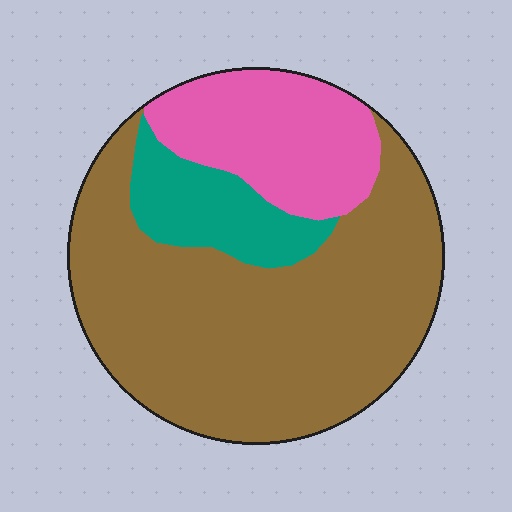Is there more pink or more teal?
Pink.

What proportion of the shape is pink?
Pink takes up less than a quarter of the shape.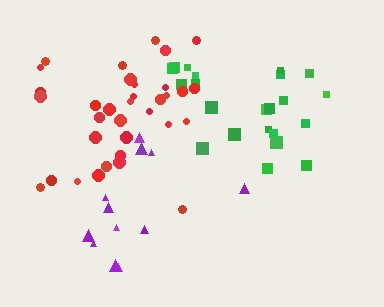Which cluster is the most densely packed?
Red.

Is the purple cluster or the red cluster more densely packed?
Red.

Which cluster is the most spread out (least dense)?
Purple.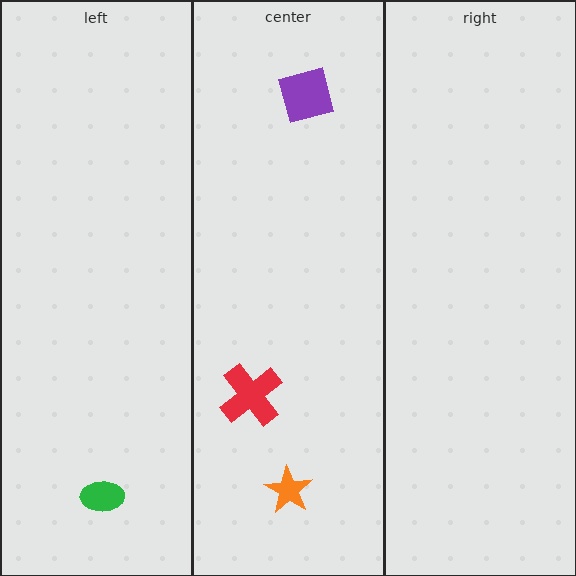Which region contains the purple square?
The center region.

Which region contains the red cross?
The center region.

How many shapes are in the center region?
3.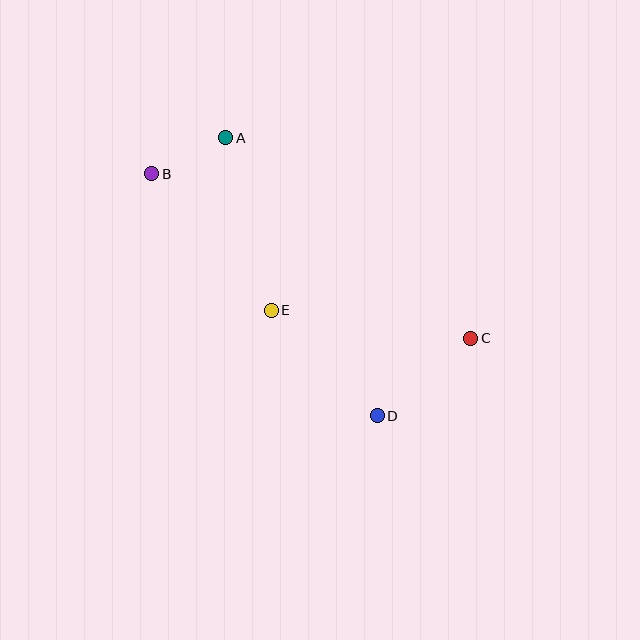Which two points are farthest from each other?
Points B and C are farthest from each other.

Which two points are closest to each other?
Points A and B are closest to each other.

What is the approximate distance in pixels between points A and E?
The distance between A and E is approximately 178 pixels.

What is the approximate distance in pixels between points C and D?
The distance between C and D is approximately 121 pixels.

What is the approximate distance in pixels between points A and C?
The distance between A and C is approximately 317 pixels.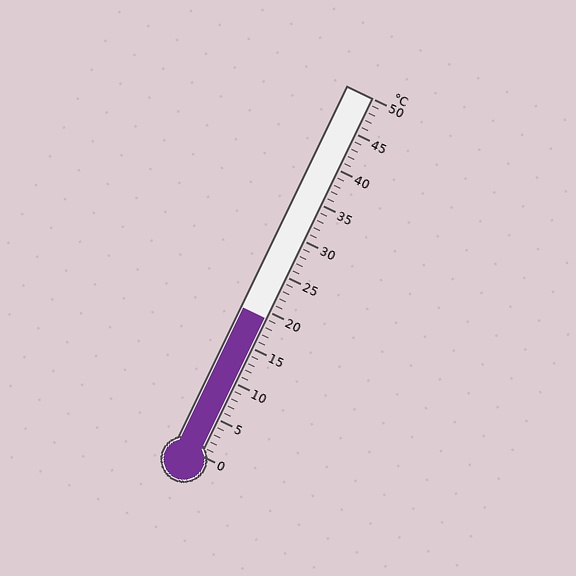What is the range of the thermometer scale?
The thermometer scale ranges from 0°C to 50°C.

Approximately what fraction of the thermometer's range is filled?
The thermometer is filled to approximately 40% of its range.